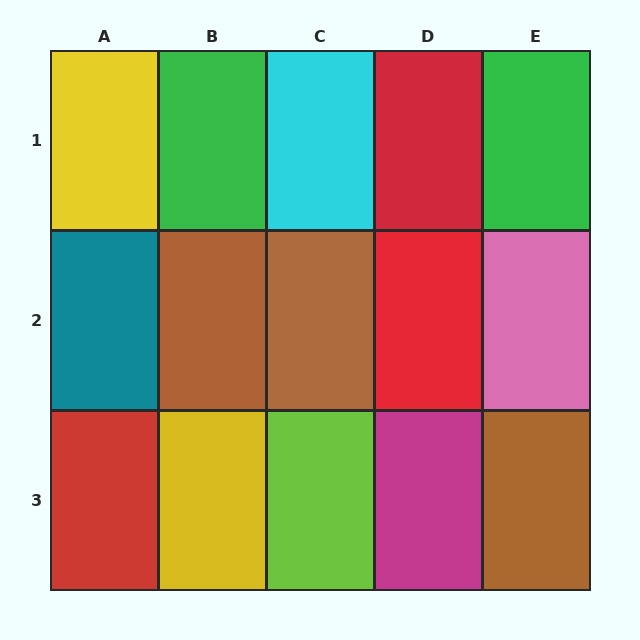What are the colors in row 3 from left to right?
Red, yellow, lime, magenta, brown.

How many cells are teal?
1 cell is teal.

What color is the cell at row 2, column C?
Brown.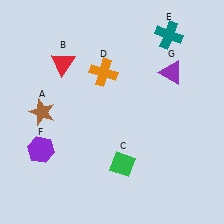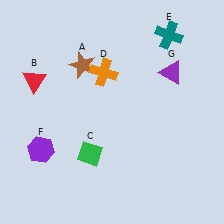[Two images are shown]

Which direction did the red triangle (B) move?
The red triangle (B) moved left.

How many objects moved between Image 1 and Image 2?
3 objects moved between the two images.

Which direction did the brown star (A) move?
The brown star (A) moved up.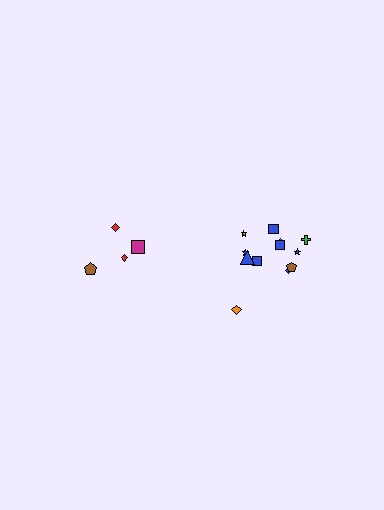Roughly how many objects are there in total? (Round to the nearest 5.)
Roughly 15 objects in total.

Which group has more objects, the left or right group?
The right group.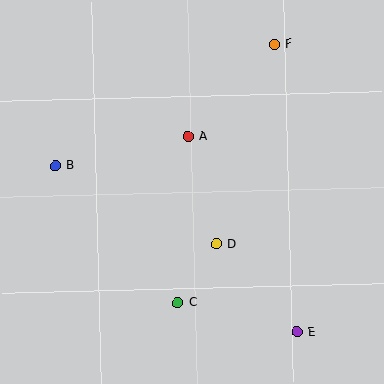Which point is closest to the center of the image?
Point A at (188, 136) is closest to the center.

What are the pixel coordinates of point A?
Point A is at (188, 136).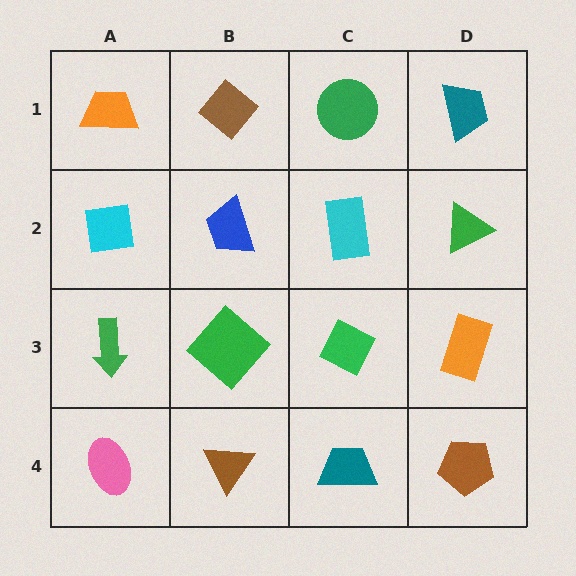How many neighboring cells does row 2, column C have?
4.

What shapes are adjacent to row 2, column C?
A green circle (row 1, column C), a green diamond (row 3, column C), a blue trapezoid (row 2, column B), a green triangle (row 2, column D).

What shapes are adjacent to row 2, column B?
A brown diamond (row 1, column B), a green diamond (row 3, column B), a cyan square (row 2, column A), a cyan rectangle (row 2, column C).